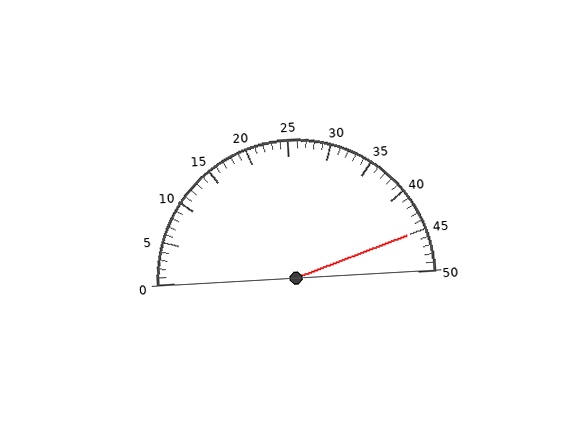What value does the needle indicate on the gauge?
The needle indicates approximately 45.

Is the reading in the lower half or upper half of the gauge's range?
The reading is in the upper half of the range (0 to 50).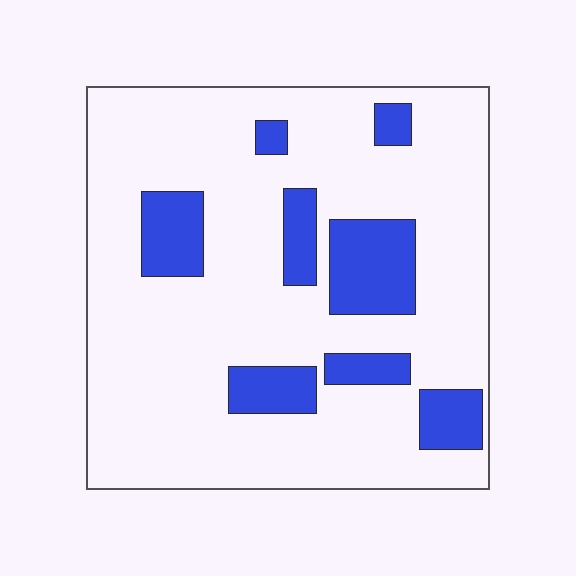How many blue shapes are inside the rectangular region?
8.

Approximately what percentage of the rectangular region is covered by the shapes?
Approximately 20%.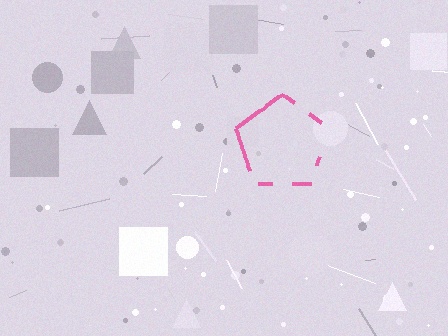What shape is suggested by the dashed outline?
The dashed outline suggests a pentagon.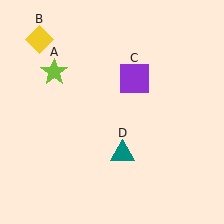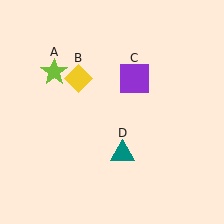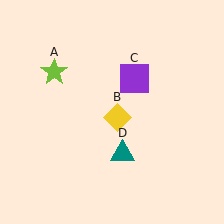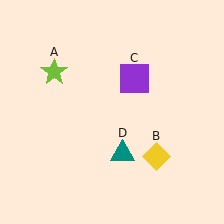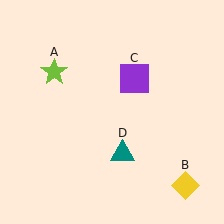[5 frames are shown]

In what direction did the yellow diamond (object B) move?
The yellow diamond (object B) moved down and to the right.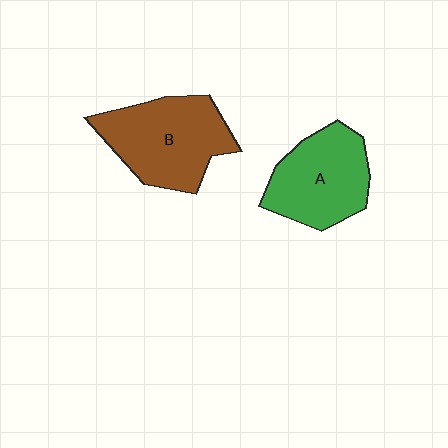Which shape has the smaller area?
Shape A (green).